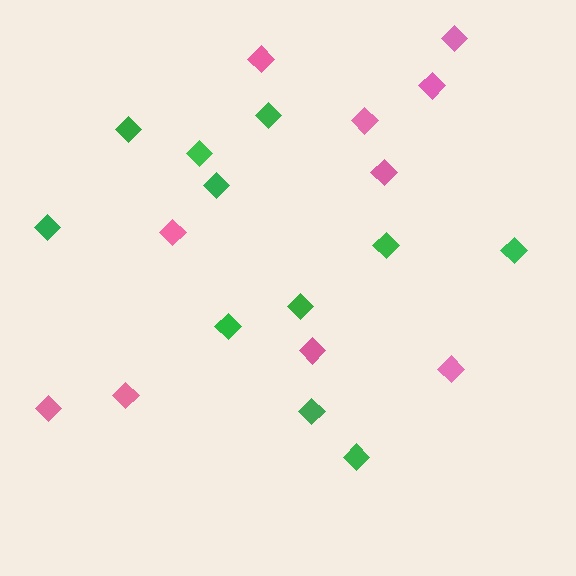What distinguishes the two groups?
There are 2 groups: one group of green diamonds (11) and one group of pink diamonds (10).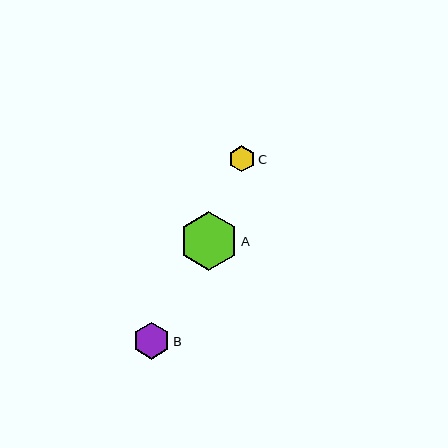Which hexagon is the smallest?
Hexagon C is the smallest with a size of approximately 26 pixels.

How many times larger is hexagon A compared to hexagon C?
Hexagon A is approximately 2.2 times the size of hexagon C.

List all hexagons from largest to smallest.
From largest to smallest: A, B, C.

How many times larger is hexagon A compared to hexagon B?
Hexagon A is approximately 1.6 times the size of hexagon B.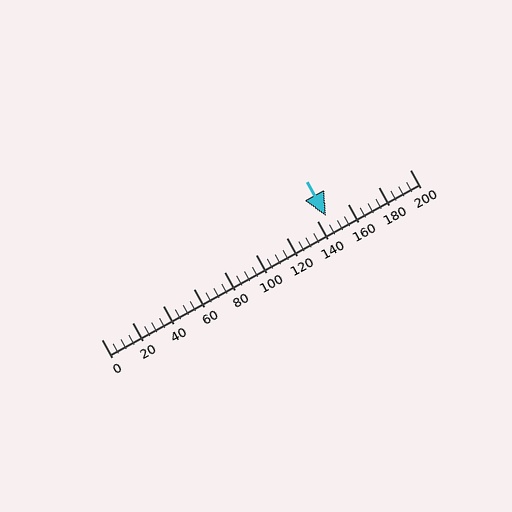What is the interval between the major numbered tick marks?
The major tick marks are spaced 20 units apart.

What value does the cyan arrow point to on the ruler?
The cyan arrow points to approximately 146.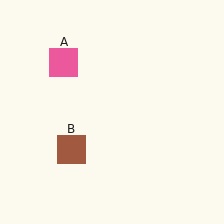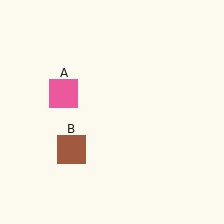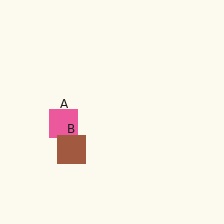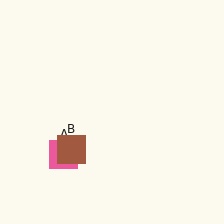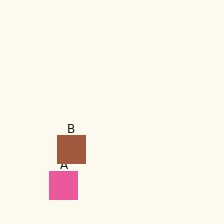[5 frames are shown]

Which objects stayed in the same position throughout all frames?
Brown square (object B) remained stationary.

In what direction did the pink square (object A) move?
The pink square (object A) moved down.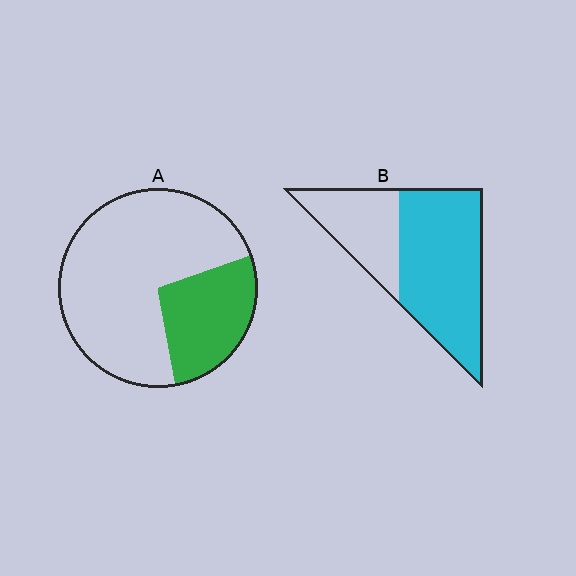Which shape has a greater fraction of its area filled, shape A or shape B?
Shape B.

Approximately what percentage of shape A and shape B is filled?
A is approximately 30% and B is approximately 65%.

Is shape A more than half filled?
No.